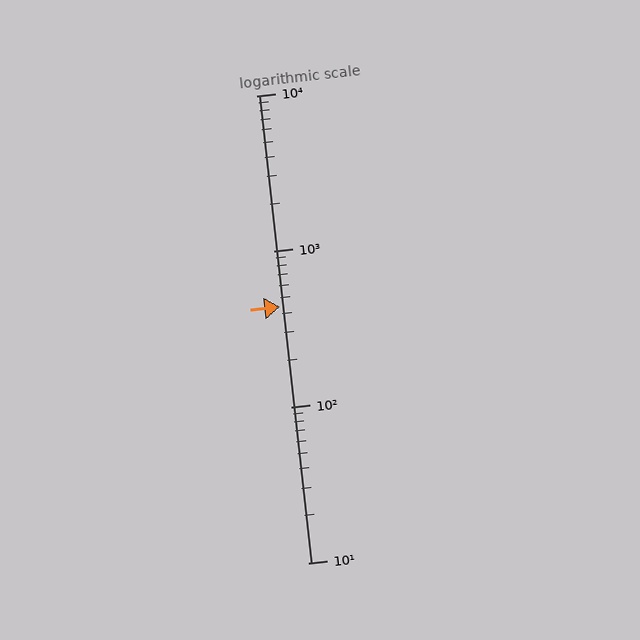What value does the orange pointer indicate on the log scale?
The pointer indicates approximately 440.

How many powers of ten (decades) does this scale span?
The scale spans 3 decades, from 10 to 10000.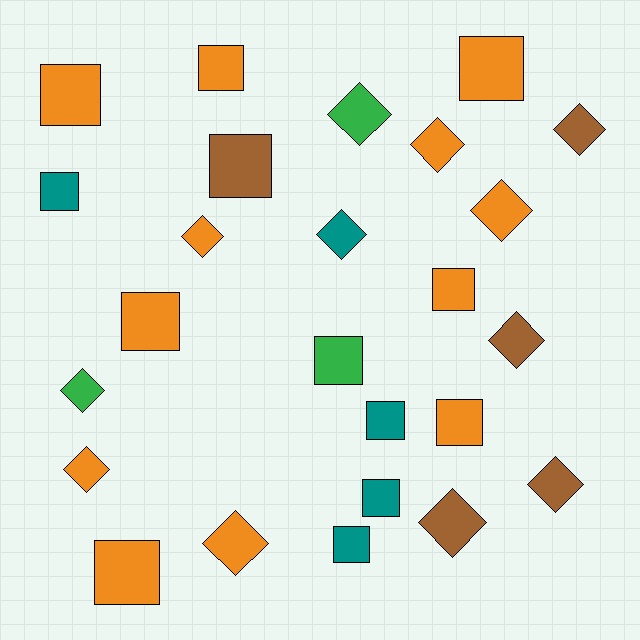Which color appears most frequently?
Orange, with 12 objects.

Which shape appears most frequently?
Square, with 13 objects.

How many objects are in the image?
There are 25 objects.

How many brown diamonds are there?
There are 4 brown diamonds.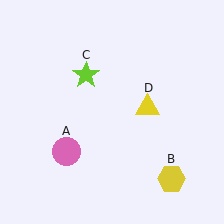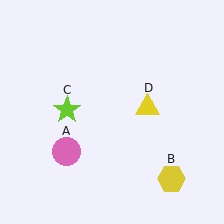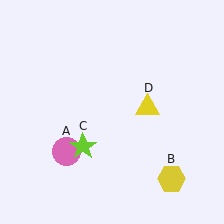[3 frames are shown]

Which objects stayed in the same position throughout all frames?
Pink circle (object A) and yellow hexagon (object B) and yellow triangle (object D) remained stationary.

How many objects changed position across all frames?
1 object changed position: lime star (object C).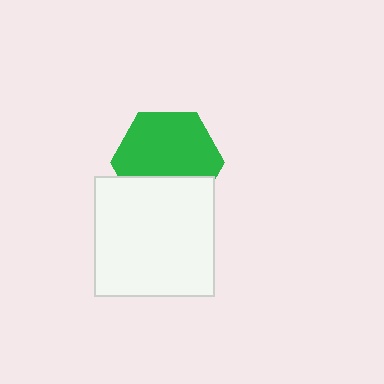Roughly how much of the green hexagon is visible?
Most of it is visible (roughly 67%).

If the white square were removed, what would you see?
You would see the complete green hexagon.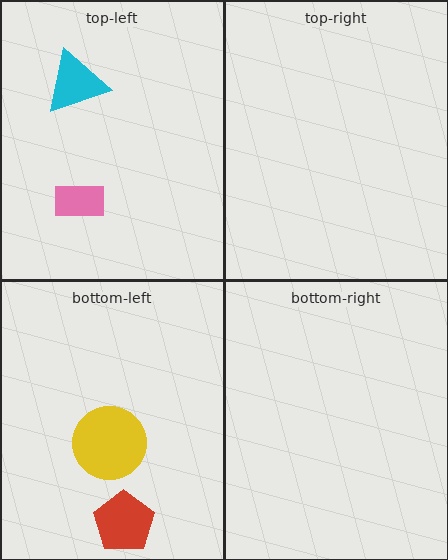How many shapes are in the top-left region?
2.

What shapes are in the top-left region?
The pink rectangle, the cyan triangle.